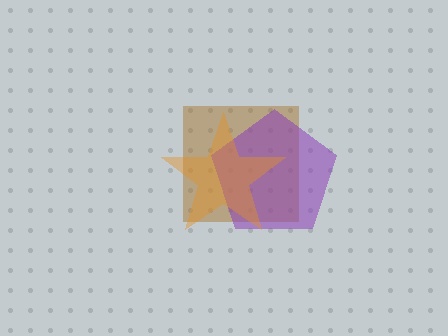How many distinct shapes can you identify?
There are 3 distinct shapes: a brown square, a purple pentagon, an orange star.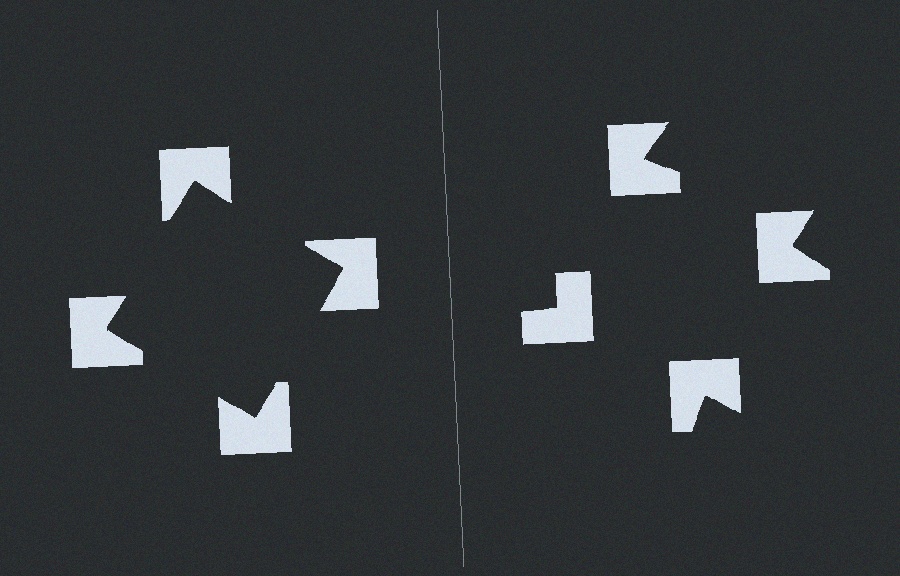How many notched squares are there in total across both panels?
8 — 4 on each side.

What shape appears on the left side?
An illusory square.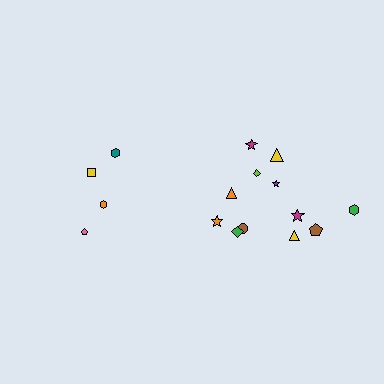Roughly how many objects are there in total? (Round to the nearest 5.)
Roughly 15 objects in total.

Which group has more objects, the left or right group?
The right group.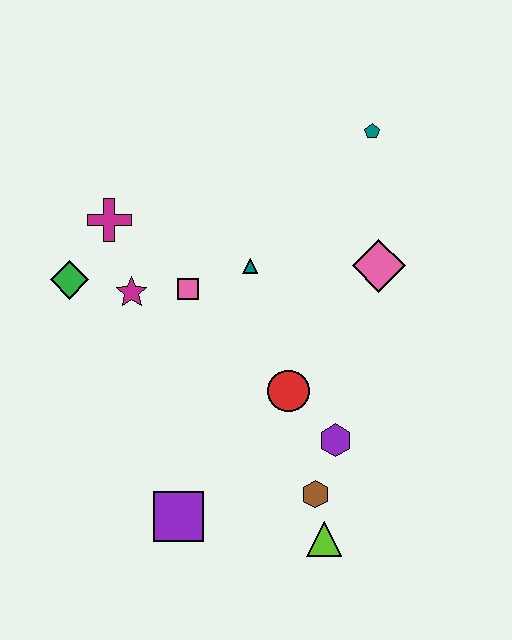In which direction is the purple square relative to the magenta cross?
The purple square is below the magenta cross.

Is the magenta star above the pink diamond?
No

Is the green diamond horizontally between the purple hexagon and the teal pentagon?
No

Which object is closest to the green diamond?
The magenta star is closest to the green diamond.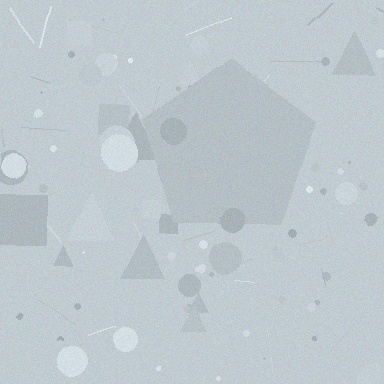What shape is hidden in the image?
A pentagon is hidden in the image.